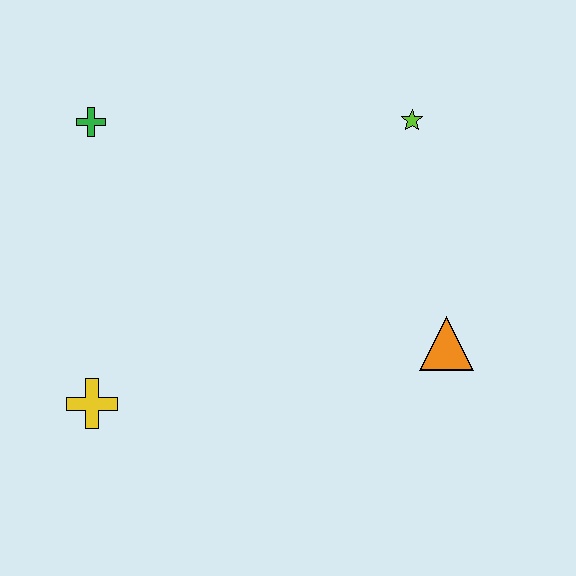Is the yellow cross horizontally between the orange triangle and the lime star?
No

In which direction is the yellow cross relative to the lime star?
The yellow cross is to the left of the lime star.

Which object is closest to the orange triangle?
The lime star is closest to the orange triangle.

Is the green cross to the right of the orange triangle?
No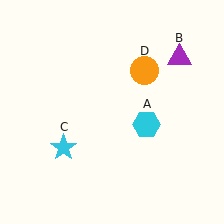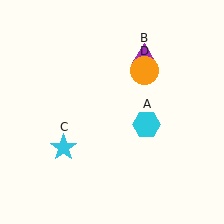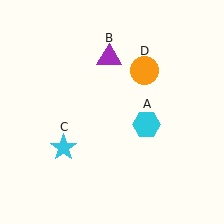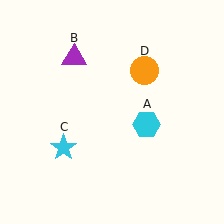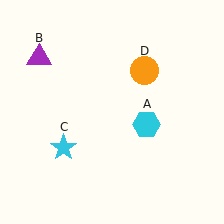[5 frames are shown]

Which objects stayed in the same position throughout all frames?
Cyan hexagon (object A) and cyan star (object C) and orange circle (object D) remained stationary.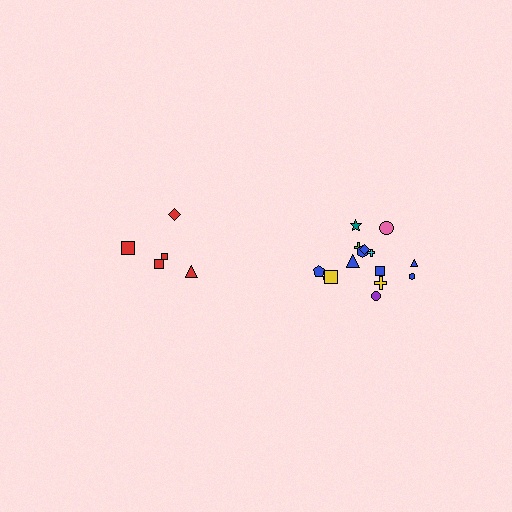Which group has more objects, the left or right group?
The right group.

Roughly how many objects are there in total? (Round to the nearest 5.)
Roughly 20 objects in total.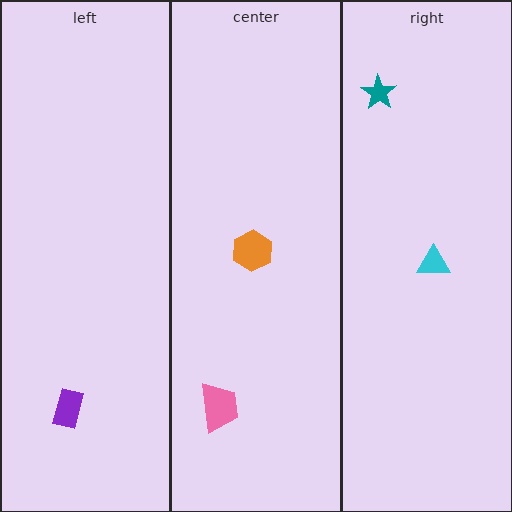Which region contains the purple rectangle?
The left region.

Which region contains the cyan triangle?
The right region.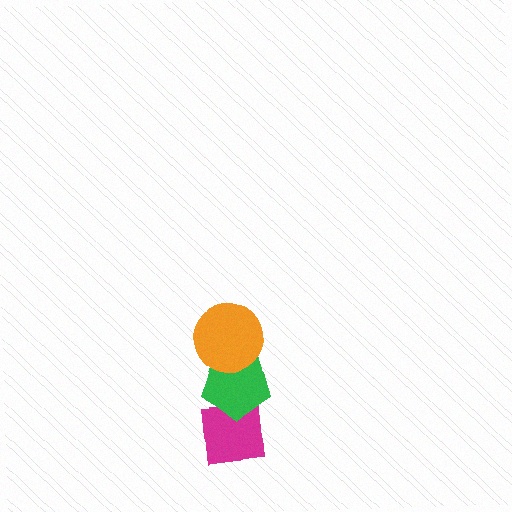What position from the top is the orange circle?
The orange circle is 1st from the top.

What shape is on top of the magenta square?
The green pentagon is on top of the magenta square.